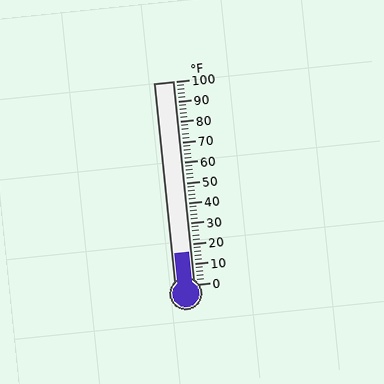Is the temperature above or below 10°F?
The temperature is above 10°F.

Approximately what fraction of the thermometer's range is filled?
The thermometer is filled to approximately 15% of its range.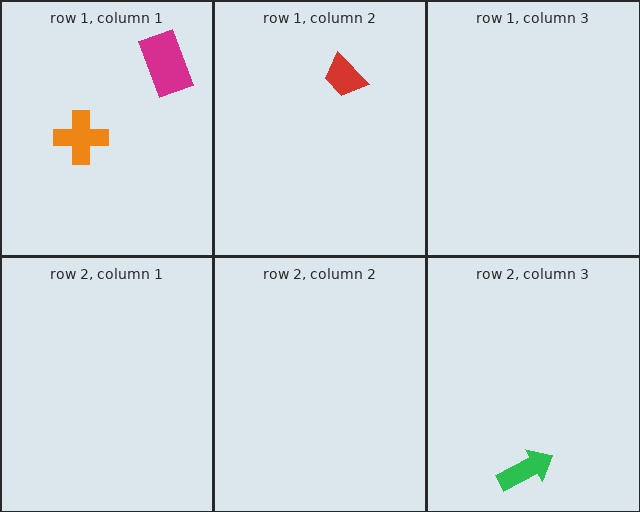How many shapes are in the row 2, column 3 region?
1.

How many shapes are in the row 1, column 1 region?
2.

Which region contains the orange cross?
The row 1, column 1 region.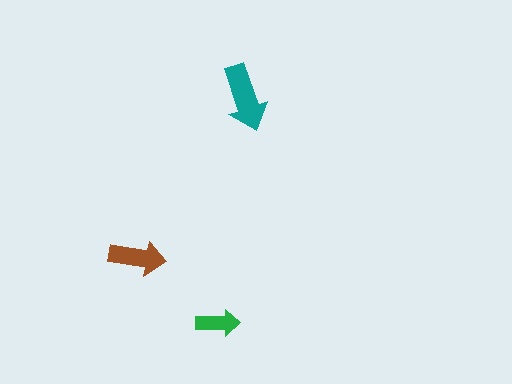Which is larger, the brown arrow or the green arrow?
The brown one.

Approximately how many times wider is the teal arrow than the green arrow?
About 1.5 times wider.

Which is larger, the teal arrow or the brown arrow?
The teal one.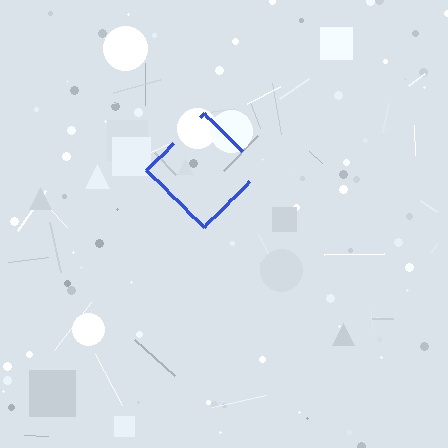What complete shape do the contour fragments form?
The contour fragments form a diamond.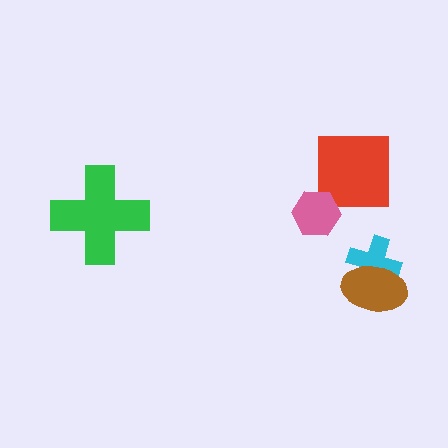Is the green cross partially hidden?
No, no other shape covers it.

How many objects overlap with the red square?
0 objects overlap with the red square.